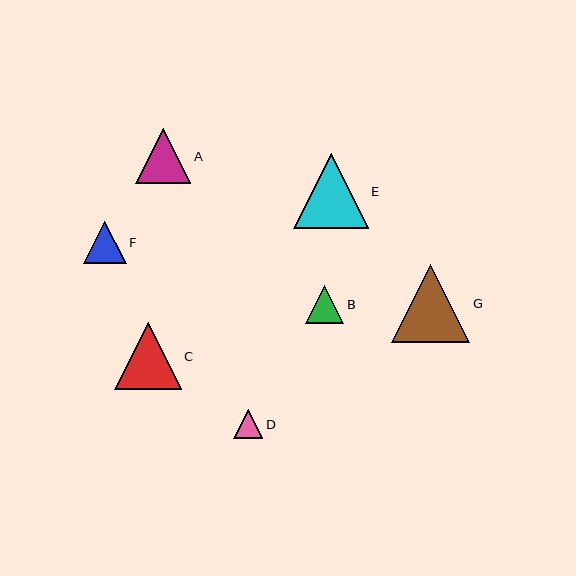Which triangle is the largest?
Triangle G is the largest with a size of approximately 78 pixels.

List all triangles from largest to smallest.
From largest to smallest: G, E, C, A, F, B, D.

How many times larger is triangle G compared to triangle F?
Triangle G is approximately 1.8 times the size of triangle F.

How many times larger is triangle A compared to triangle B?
Triangle A is approximately 1.5 times the size of triangle B.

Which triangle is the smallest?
Triangle D is the smallest with a size of approximately 29 pixels.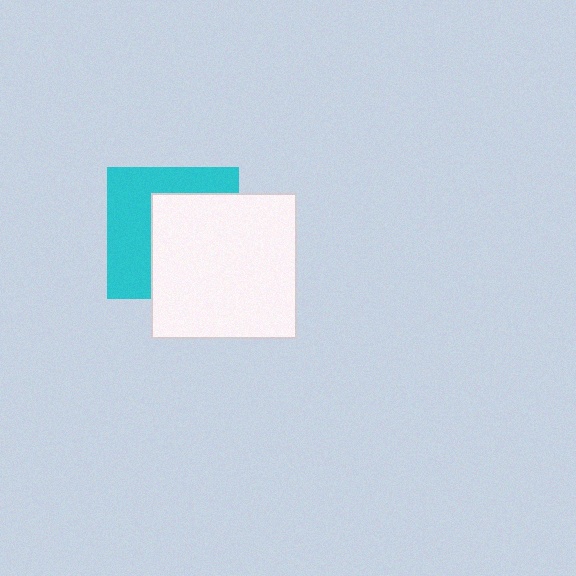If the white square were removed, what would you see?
You would see the complete cyan square.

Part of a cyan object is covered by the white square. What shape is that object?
It is a square.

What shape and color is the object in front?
The object in front is a white square.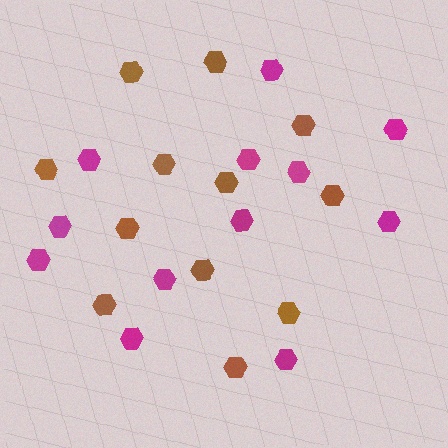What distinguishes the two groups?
There are 2 groups: one group of magenta hexagons (12) and one group of brown hexagons (12).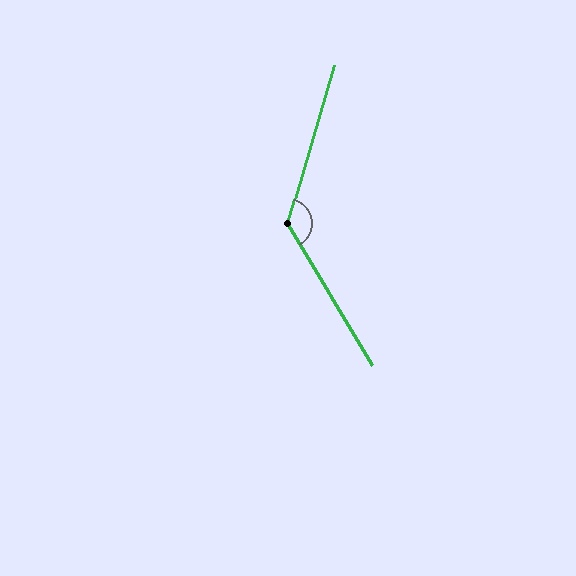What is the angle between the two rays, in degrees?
Approximately 133 degrees.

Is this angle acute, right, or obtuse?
It is obtuse.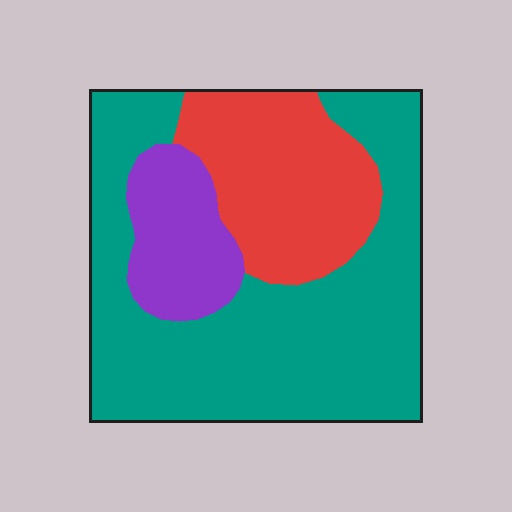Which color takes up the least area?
Purple, at roughly 15%.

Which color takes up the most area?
Teal, at roughly 60%.